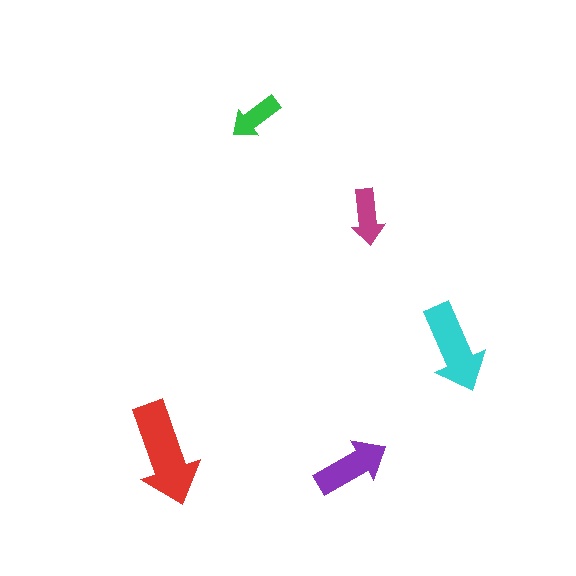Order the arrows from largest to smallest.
the red one, the cyan one, the purple one, the magenta one, the green one.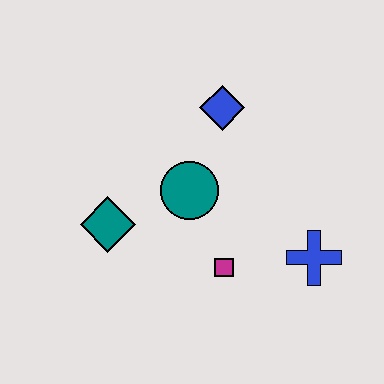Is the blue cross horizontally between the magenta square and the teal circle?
No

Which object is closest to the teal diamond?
The teal circle is closest to the teal diamond.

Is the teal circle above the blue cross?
Yes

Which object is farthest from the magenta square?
The blue diamond is farthest from the magenta square.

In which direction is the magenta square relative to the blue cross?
The magenta square is to the left of the blue cross.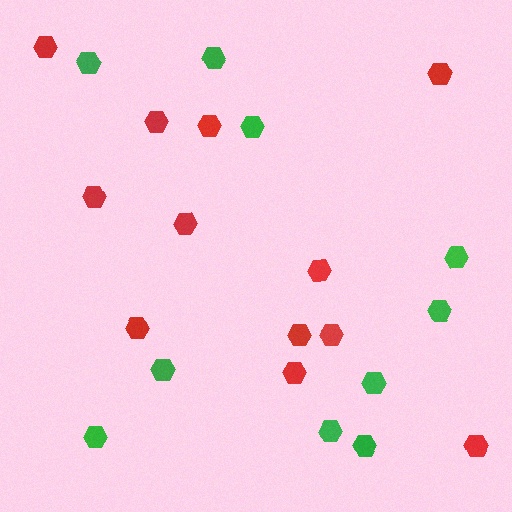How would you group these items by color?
There are 2 groups: one group of red hexagons (12) and one group of green hexagons (10).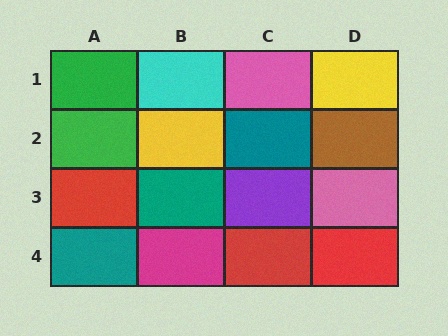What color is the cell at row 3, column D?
Pink.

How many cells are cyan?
1 cell is cyan.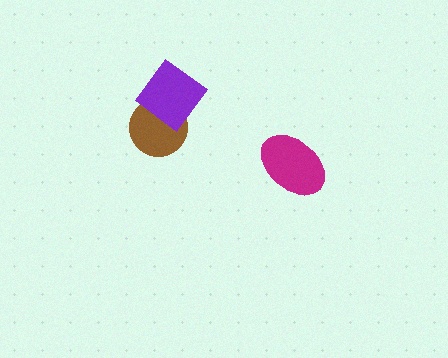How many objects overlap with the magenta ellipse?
0 objects overlap with the magenta ellipse.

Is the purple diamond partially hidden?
No, no other shape covers it.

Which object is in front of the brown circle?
The purple diamond is in front of the brown circle.